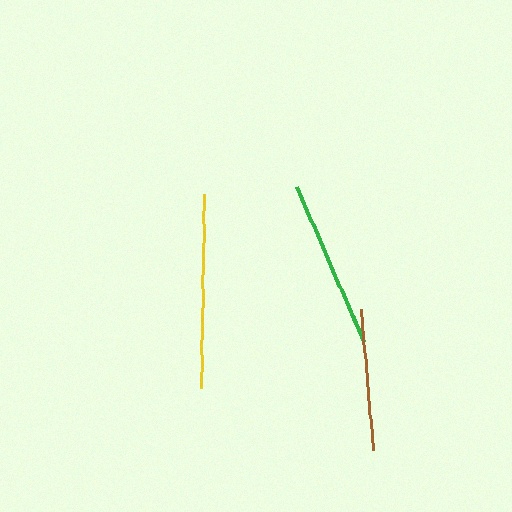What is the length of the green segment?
The green segment is approximately 169 pixels long.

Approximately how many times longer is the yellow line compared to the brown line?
The yellow line is approximately 1.4 times the length of the brown line.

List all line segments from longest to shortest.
From longest to shortest: yellow, green, brown.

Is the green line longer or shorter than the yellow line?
The yellow line is longer than the green line.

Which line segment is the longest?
The yellow line is the longest at approximately 195 pixels.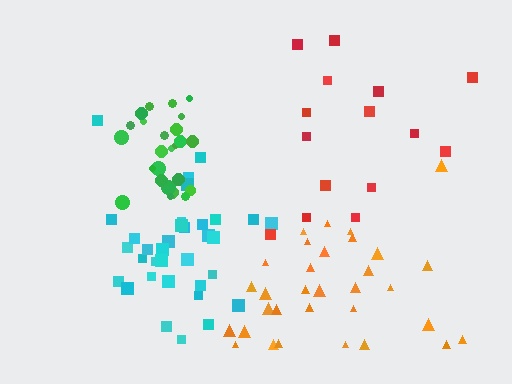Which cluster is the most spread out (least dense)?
Red.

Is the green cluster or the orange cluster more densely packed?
Green.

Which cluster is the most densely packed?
Green.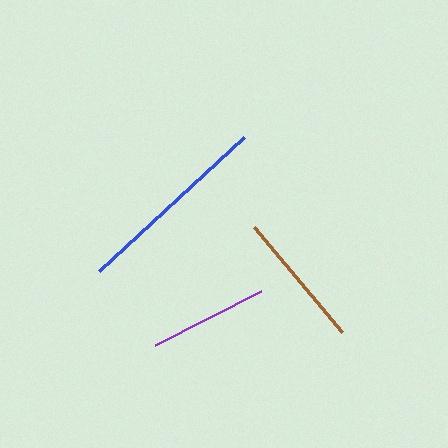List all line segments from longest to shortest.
From longest to shortest: blue, brown, purple.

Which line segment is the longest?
The blue line is the longest at approximately 198 pixels.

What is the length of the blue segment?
The blue segment is approximately 198 pixels long.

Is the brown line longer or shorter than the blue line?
The blue line is longer than the brown line.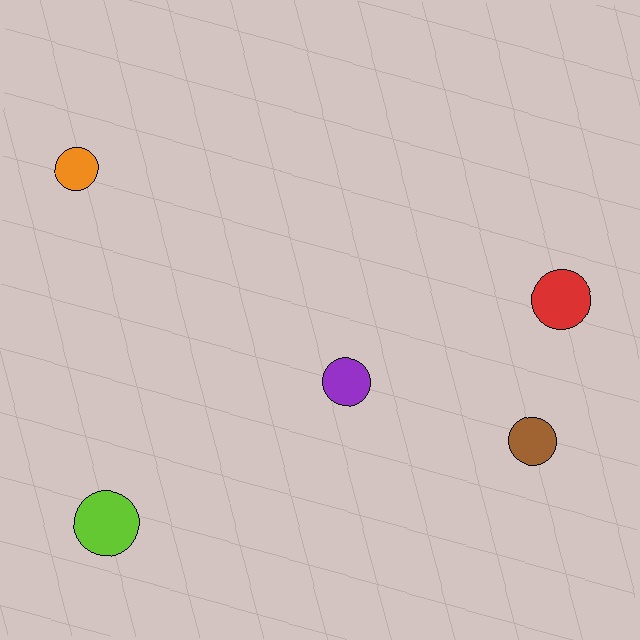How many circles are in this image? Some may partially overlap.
There are 5 circles.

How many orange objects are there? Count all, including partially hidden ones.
There is 1 orange object.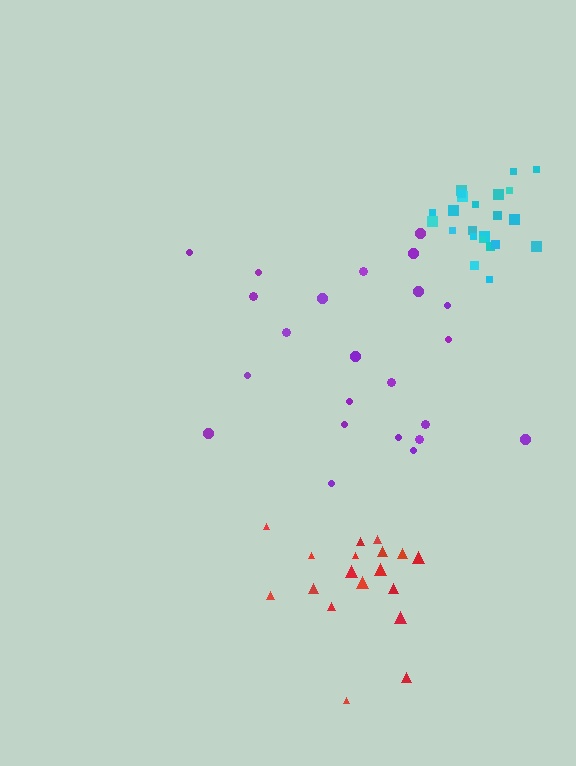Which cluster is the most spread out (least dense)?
Purple.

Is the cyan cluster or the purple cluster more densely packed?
Cyan.